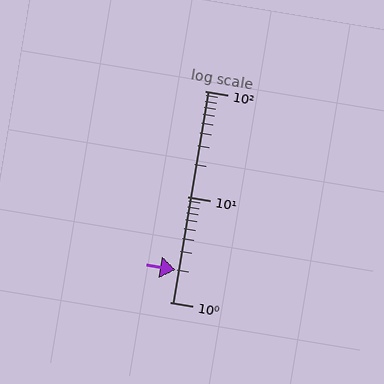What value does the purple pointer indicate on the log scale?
The pointer indicates approximately 2.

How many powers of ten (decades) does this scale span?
The scale spans 2 decades, from 1 to 100.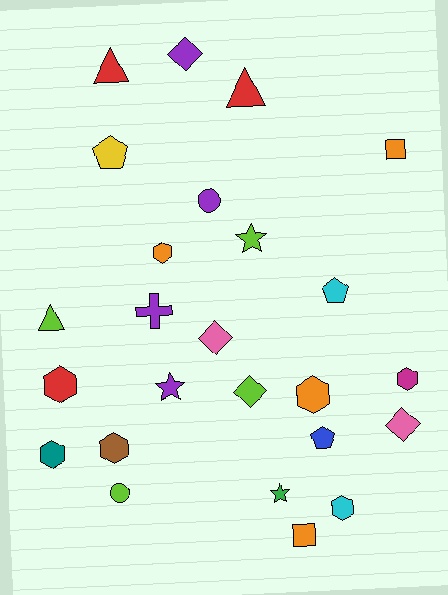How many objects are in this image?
There are 25 objects.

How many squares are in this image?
There are 2 squares.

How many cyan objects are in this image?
There are 2 cyan objects.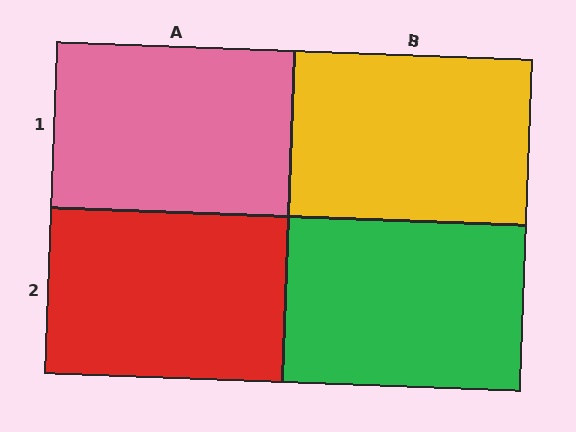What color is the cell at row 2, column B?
Green.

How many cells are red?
1 cell is red.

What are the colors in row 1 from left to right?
Pink, yellow.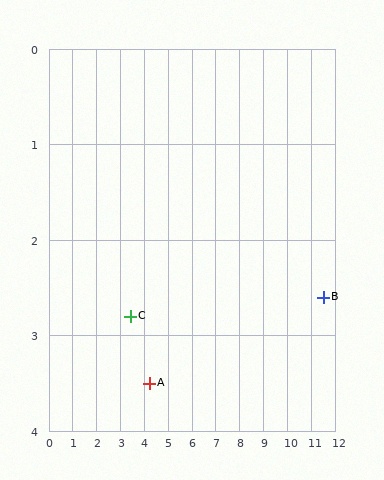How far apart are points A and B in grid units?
Points A and B are about 7.4 grid units apart.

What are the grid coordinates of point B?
Point B is at approximately (11.5, 2.6).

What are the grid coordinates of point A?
Point A is at approximately (4.2, 3.5).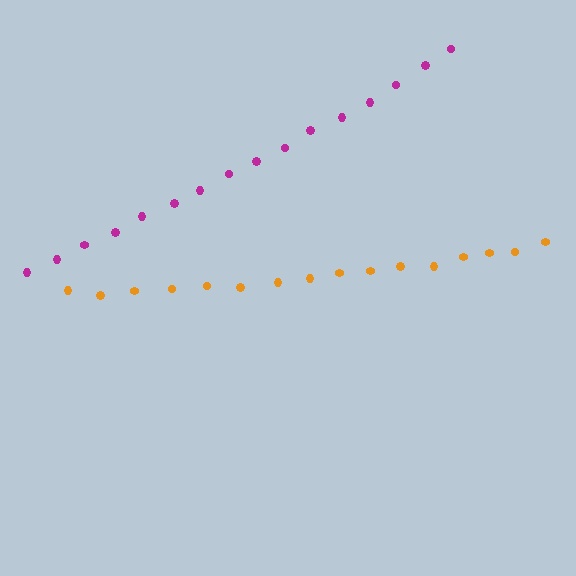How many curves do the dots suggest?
There are 2 distinct paths.